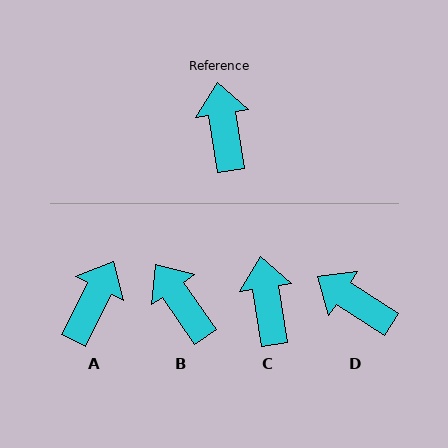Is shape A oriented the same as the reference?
No, it is off by about 36 degrees.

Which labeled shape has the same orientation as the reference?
C.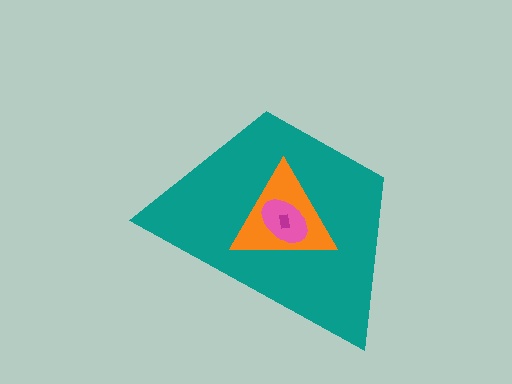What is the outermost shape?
The teal trapezoid.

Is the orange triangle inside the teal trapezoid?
Yes.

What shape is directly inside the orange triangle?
The pink ellipse.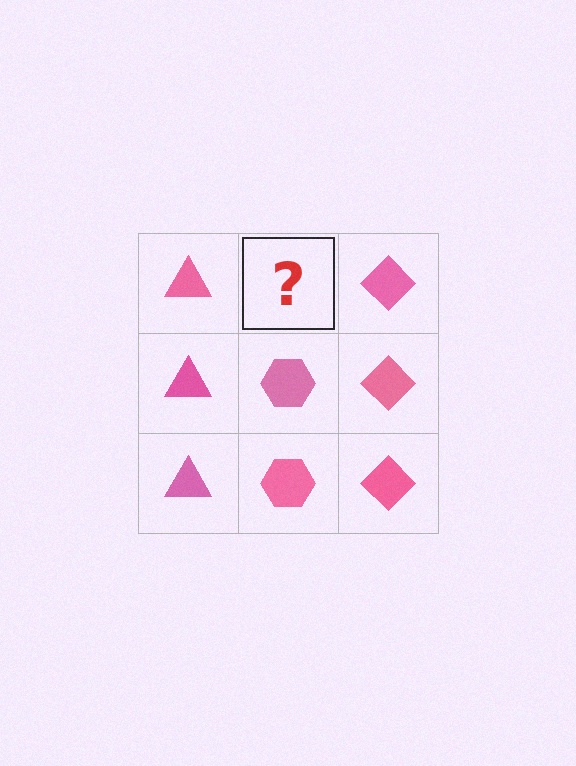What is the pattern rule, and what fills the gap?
The rule is that each column has a consistent shape. The gap should be filled with a pink hexagon.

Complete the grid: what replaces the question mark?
The question mark should be replaced with a pink hexagon.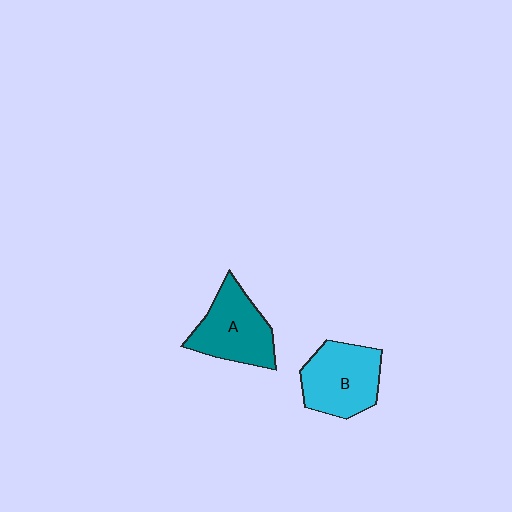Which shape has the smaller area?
Shape A (teal).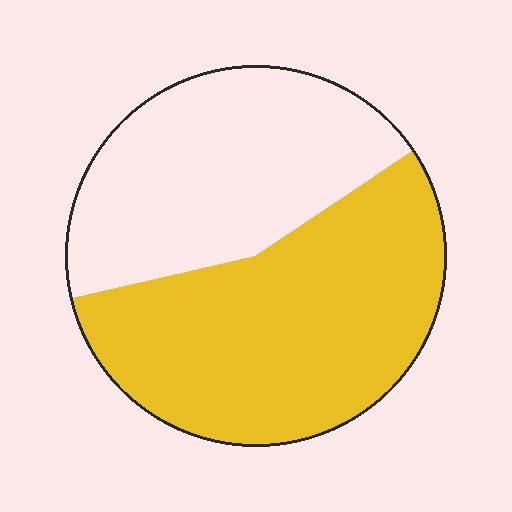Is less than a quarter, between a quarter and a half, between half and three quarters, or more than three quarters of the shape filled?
Between half and three quarters.